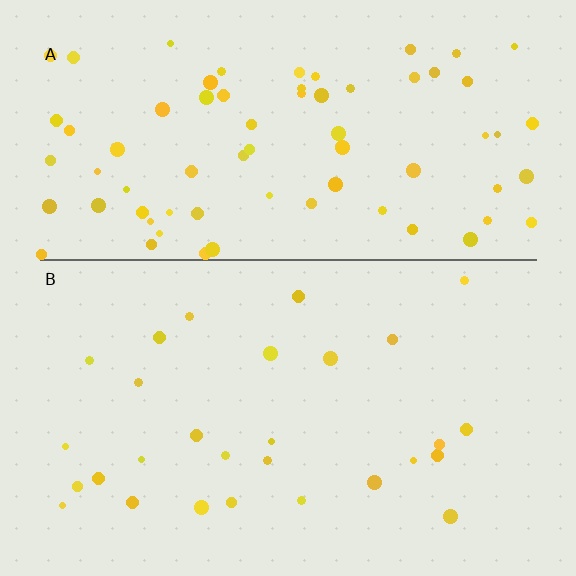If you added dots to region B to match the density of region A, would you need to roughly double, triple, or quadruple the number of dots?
Approximately triple.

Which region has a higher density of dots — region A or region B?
A (the top).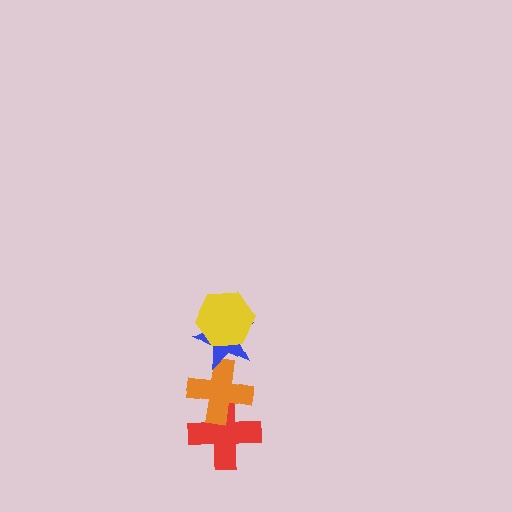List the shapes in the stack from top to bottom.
From top to bottom: the yellow hexagon, the blue star, the orange cross, the red cross.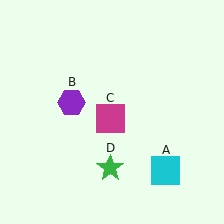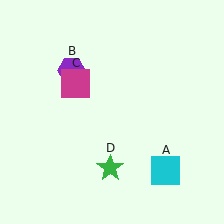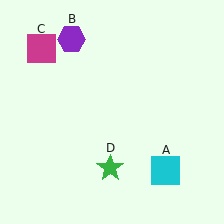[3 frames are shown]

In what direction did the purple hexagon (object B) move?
The purple hexagon (object B) moved up.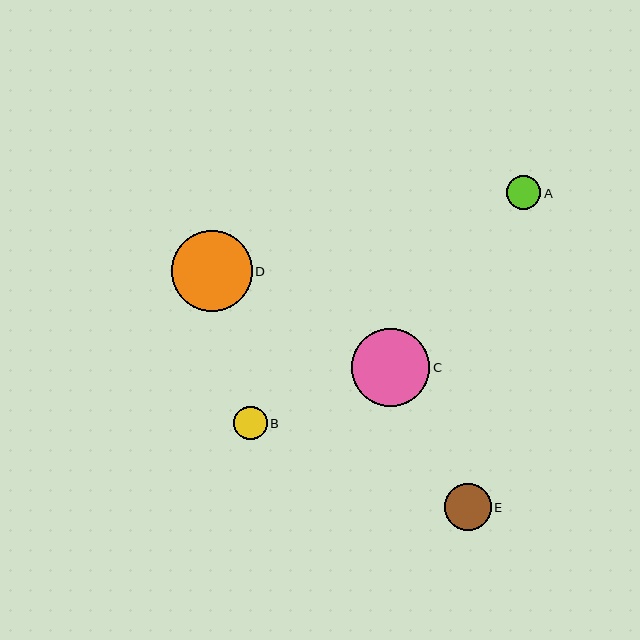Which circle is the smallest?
Circle B is the smallest with a size of approximately 34 pixels.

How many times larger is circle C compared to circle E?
Circle C is approximately 1.7 times the size of circle E.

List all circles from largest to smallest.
From largest to smallest: D, C, E, A, B.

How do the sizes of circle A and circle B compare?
Circle A and circle B are approximately the same size.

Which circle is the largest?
Circle D is the largest with a size of approximately 81 pixels.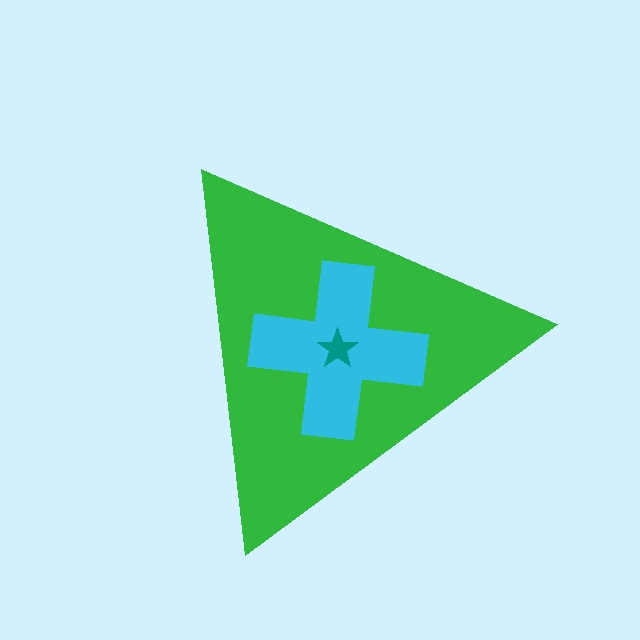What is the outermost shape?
The green triangle.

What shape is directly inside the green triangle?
The cyan cross.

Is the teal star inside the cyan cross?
Yes.